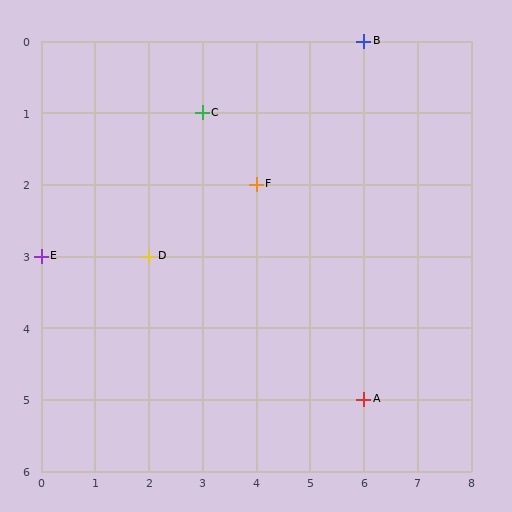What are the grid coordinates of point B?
Point B is at grid coordinates (6, 0).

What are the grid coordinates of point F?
Point F is at grid coordinates (4, 2).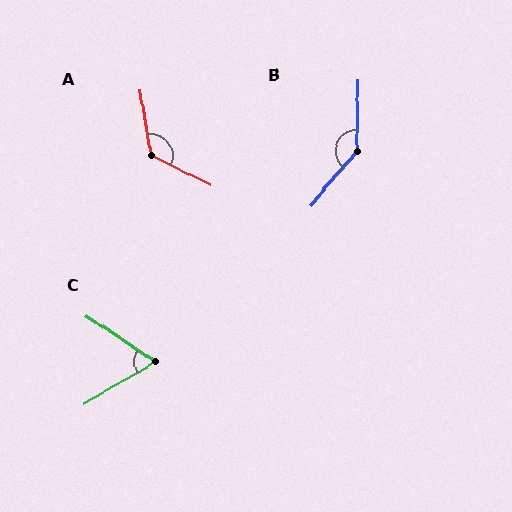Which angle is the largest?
B, at approximately 140 degrees.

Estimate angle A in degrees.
Approximately 126 degrees.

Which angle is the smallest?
C, at approximately 63 degrees.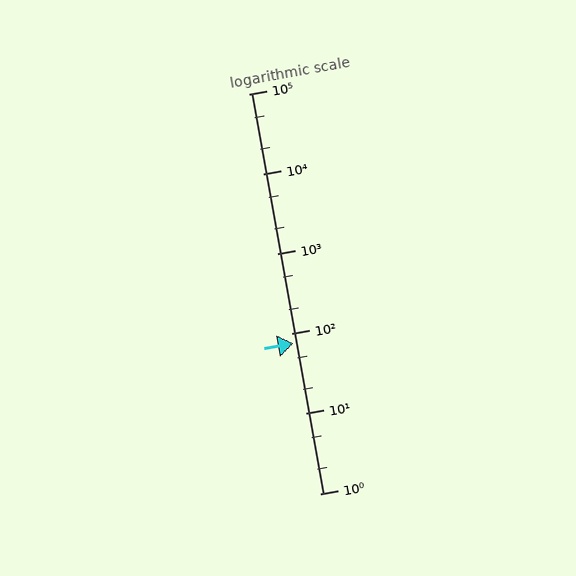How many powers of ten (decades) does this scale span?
The scale spans 5 decades, from 1 to 100000.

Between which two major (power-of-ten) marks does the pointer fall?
The pointer is between 10 and 100.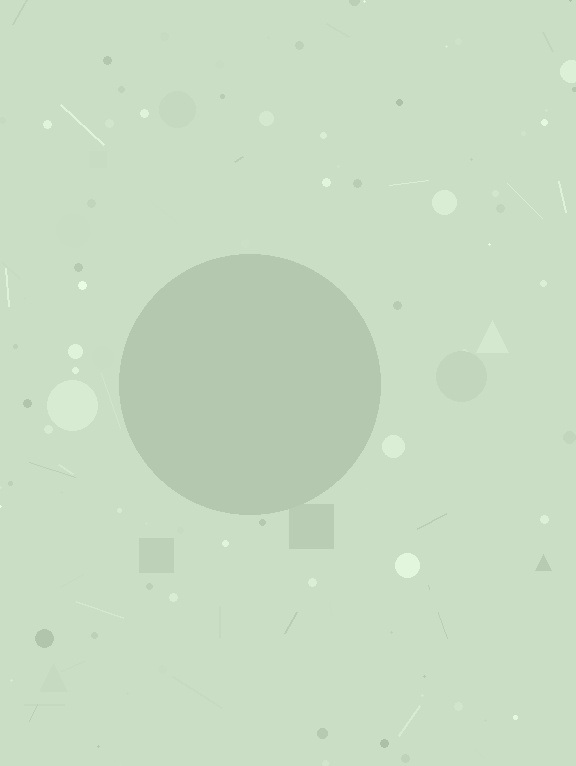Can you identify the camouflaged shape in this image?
The camouflaged shape is a circle.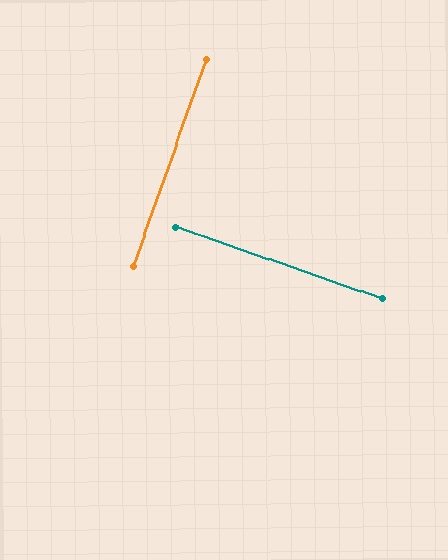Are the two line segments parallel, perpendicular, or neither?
Perpendicular — they meet at approximately 90°.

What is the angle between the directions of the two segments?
Approximately 90 degrees.